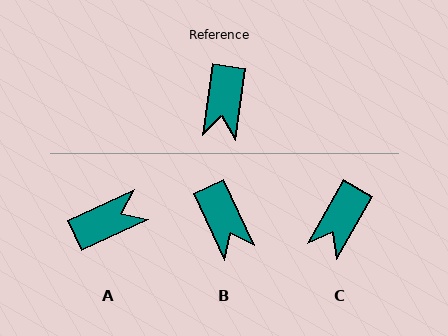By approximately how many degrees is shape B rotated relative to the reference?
Approximately 33 degrees counter-clockwise.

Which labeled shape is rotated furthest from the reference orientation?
A, about 123 degrees away.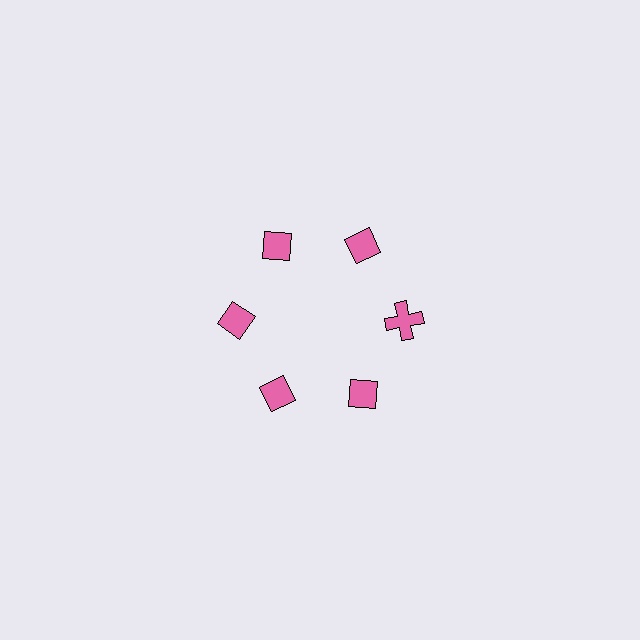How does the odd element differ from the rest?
It has a different shape: cross instead of diamond.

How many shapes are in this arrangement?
There are 6 shapes arranged in a ring pattern.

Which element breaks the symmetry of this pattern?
The pink cross at roughly the 3 o'clock position breaks the symmetry. All other shapes are pink diamonds.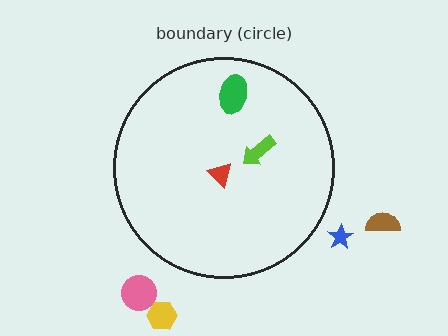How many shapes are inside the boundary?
3 inside, 4 outside.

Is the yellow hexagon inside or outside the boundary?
Outside.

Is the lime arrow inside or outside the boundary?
Inside.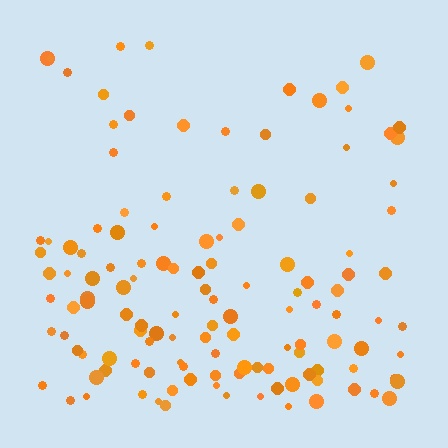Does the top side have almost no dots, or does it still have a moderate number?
Still a moderate number, just noticeably fewer than the bottom.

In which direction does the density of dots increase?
From top to bottom, with the bottom side densest.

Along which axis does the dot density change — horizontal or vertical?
Vertical.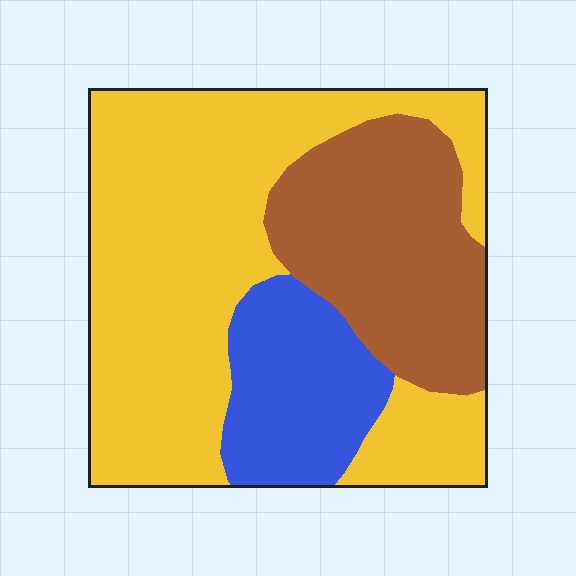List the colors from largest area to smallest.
From largest to smallest: yellow, brown, blue.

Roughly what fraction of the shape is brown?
Brown covers around 25% of the shape.